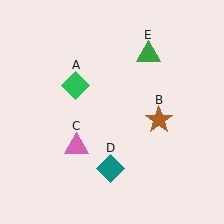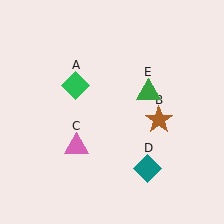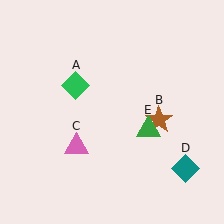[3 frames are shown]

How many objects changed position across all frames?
2 objects changed position: teal diamond (object D), green triangle (object E).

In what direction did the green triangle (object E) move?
The green triangle (object E) moved down.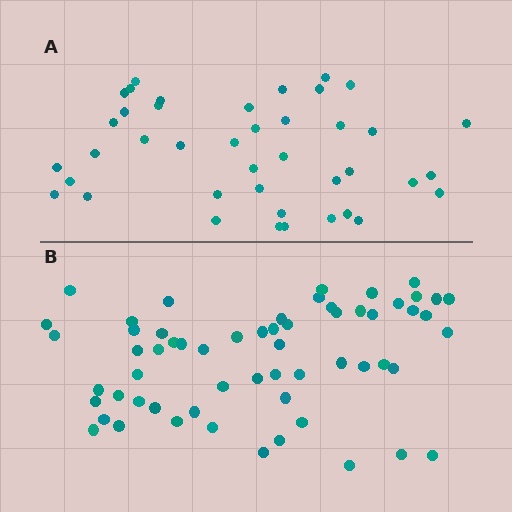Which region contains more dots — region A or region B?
Region B (the bottom region) has more dots.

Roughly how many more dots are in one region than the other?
Region B has approximately 20 more dots than region A.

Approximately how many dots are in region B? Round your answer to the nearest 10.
About 60 dots.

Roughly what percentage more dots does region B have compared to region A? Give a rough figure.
About 45% more.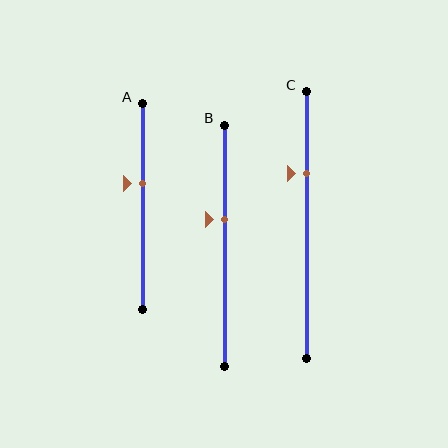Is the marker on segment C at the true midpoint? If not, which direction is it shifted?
No, the marker on segment C is shifted upward by about 19% of the segment length.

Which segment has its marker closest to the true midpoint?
Segment B has its marker closest to the true midpoint.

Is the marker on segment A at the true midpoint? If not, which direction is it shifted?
No, the marker on segment A is shifted upward by about 11% of the segment length.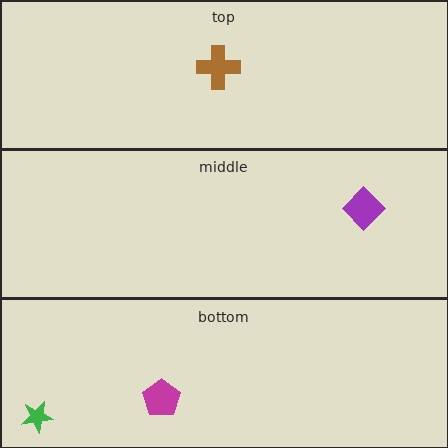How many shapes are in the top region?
1.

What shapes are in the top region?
The brown cross.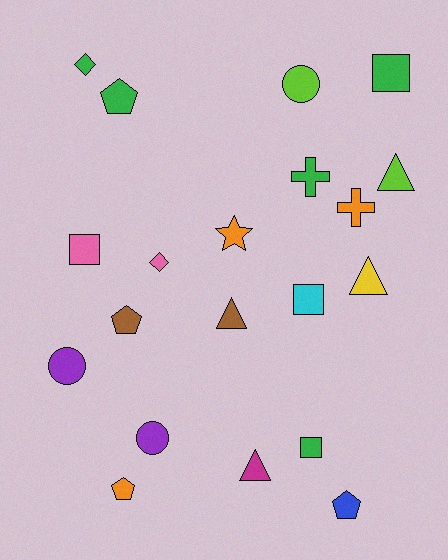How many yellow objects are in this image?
There is 1 yellow object.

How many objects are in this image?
There are 20 objects.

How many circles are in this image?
There are 3 circles.